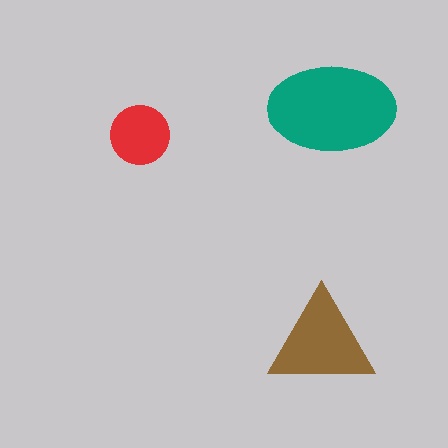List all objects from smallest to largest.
The red circle, the brown triangle, the teal ellipse.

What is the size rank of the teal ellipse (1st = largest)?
1st.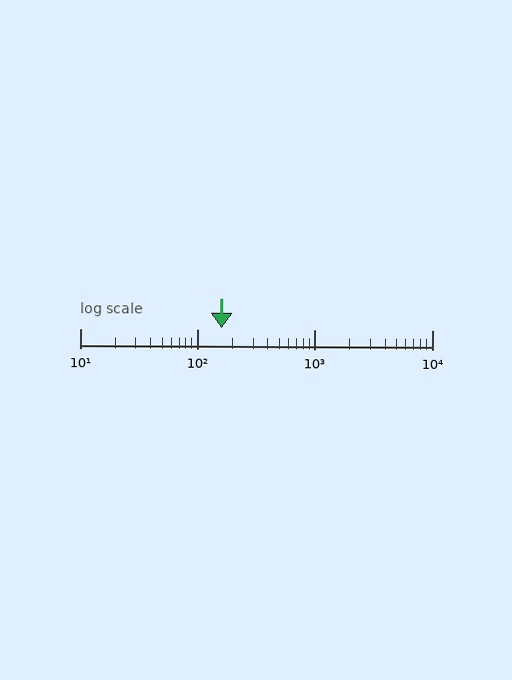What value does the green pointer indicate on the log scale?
The pointer indicates approximately 160.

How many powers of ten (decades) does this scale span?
The scale spans 3 decades, from 10 to 10000.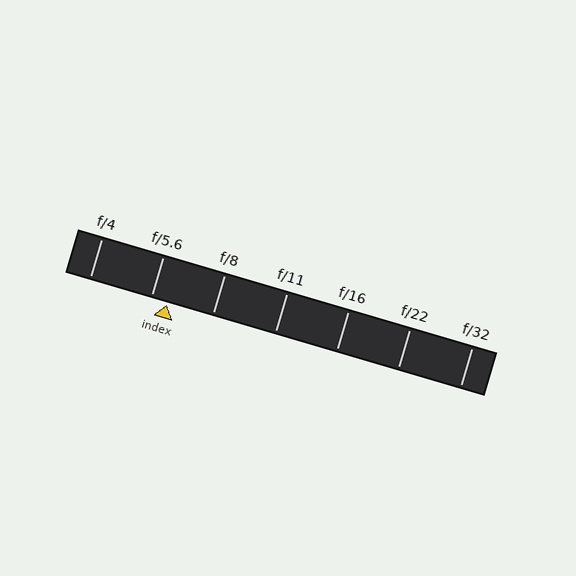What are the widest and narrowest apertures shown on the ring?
The widest aperture shown is f/4 and the narrowest is f/32.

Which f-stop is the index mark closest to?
The index mark is closest to f/5.6.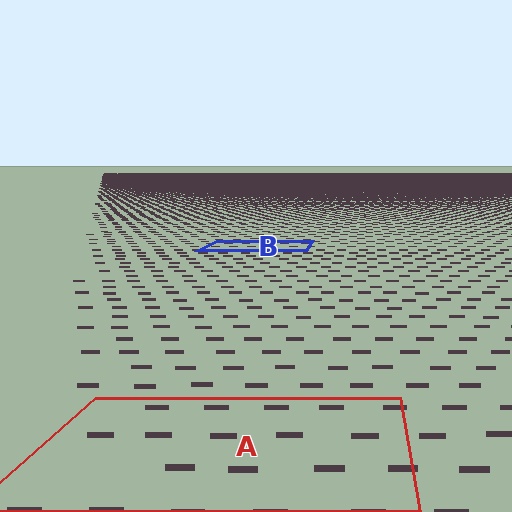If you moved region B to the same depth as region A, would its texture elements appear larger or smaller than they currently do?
They would appear larger. At a closer depth, the same texture elements are projected at a bigger on-screen size.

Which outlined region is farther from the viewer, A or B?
Region B is farther from the viewer — the texture elements inside it appear smaller and more densely packed.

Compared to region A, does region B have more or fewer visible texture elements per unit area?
Region B has more texture elements per unit area — they are packed more densely because it is farther away.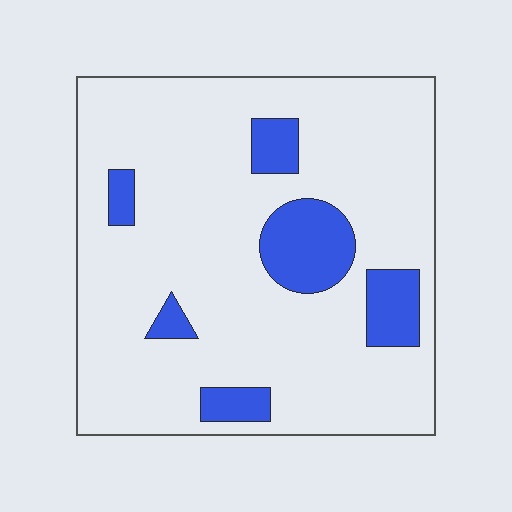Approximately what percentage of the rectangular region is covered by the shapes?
Approximately 15%.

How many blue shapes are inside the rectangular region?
6.